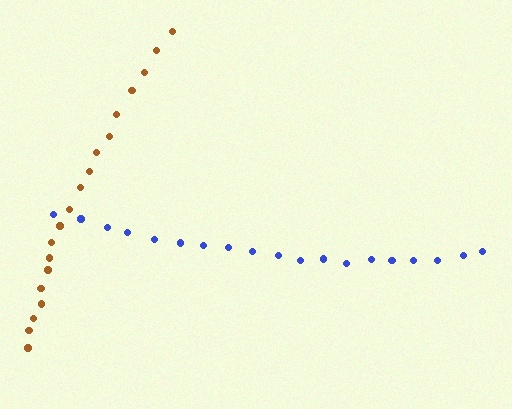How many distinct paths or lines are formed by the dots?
There are 2 distinct paths.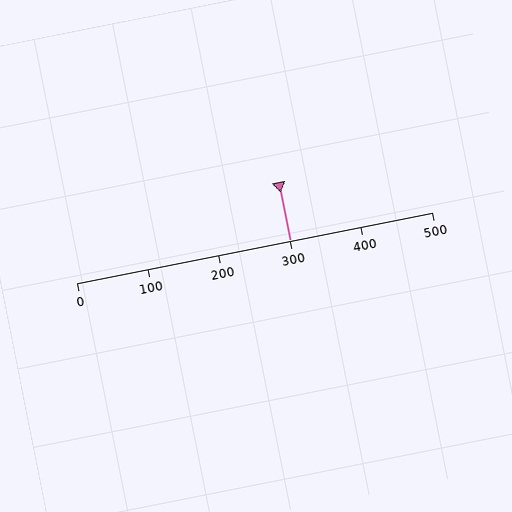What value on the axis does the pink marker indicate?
The marker indicates approximately 300.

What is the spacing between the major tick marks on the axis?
The major ticks are spaced 100 apart.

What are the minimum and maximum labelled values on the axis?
The axis runs from 0 to 500.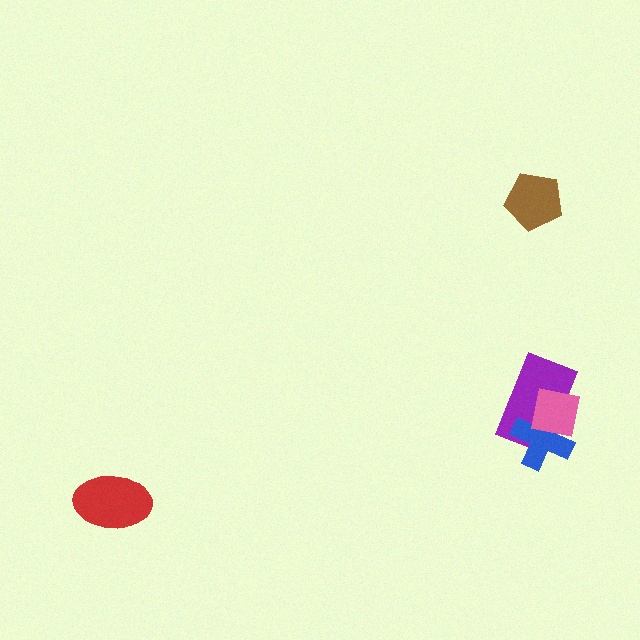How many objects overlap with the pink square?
2 objects overlap with the pink square.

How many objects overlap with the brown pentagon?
0 objects overlap with the brown pentagon.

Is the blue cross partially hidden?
Yes, it is partially covered by another shape.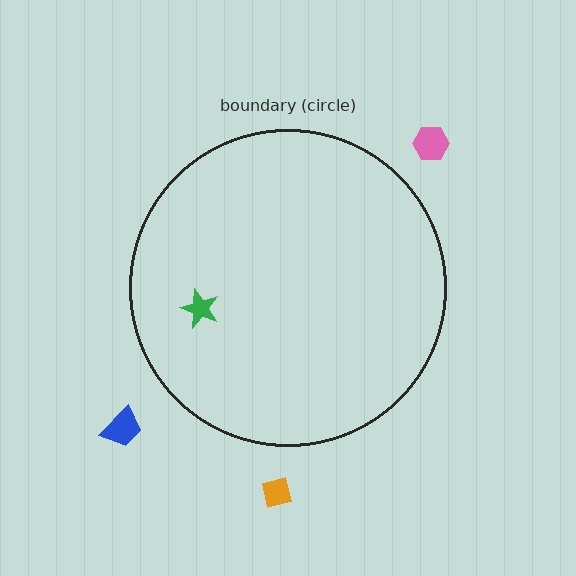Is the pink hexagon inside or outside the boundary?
Outside.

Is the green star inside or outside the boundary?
Inside.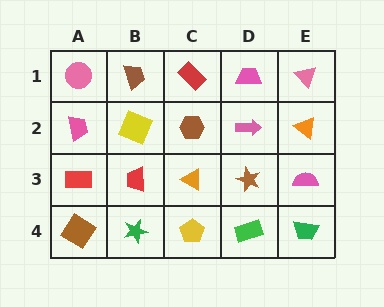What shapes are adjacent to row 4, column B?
A red trapezoid (row 3, column B), a brown diamond (row 4, column A), a yellow pentagon (row 4, column C).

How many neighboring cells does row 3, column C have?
4.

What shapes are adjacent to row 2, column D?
A pink trapezoid (row 1, column D), a brown star (row 3, column D), a brown hexagon (row 2, column C), an orange triangle (row 2, column E).